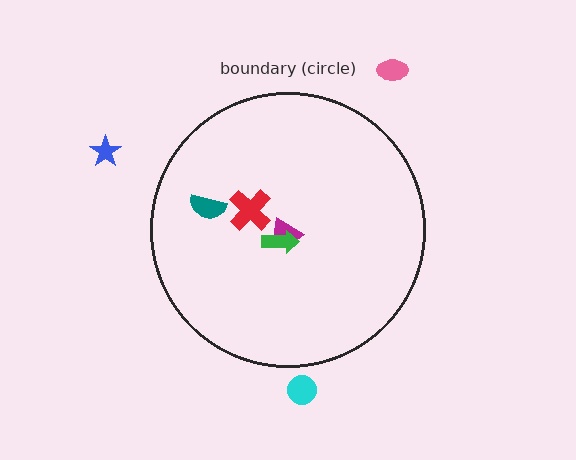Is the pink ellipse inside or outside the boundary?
Outside.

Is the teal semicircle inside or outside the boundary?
Inside.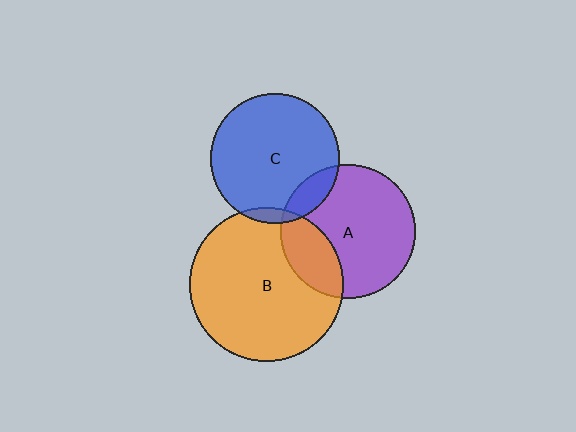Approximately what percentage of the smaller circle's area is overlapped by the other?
Approximately 25%.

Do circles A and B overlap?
Yes.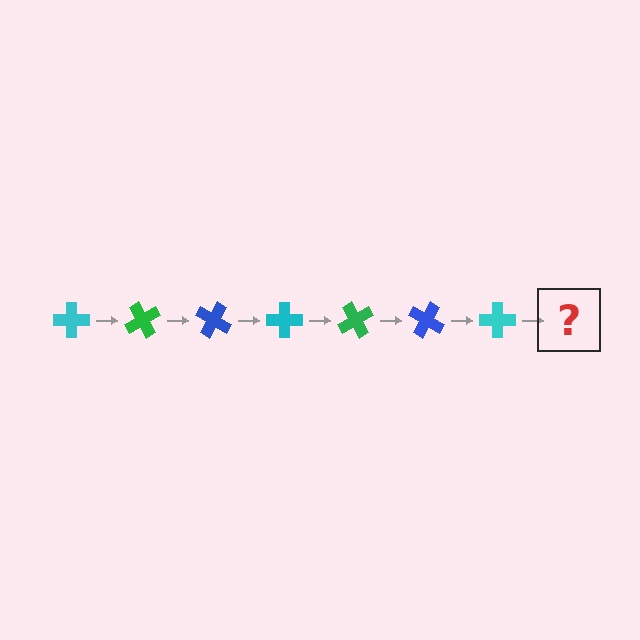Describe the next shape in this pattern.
It should be a green cross, rotated 420 degrees from the start.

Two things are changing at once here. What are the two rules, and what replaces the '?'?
The two rules are that it rotates 60 degrees each step and the color cycles through cyan, green, and blue. The '?' should be a green cross, rotated 420 degrees from the start.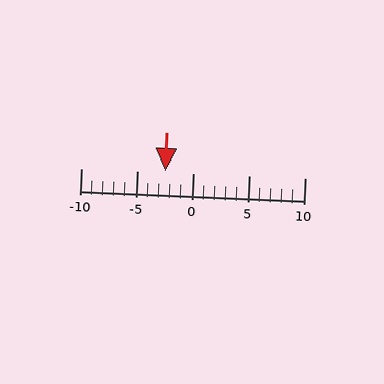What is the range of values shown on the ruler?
The ruler shows values from -10 to 10.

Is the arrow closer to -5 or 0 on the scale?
The arrow is closer to 0.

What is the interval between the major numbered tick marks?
The major tick marks are spaced 5 units apart.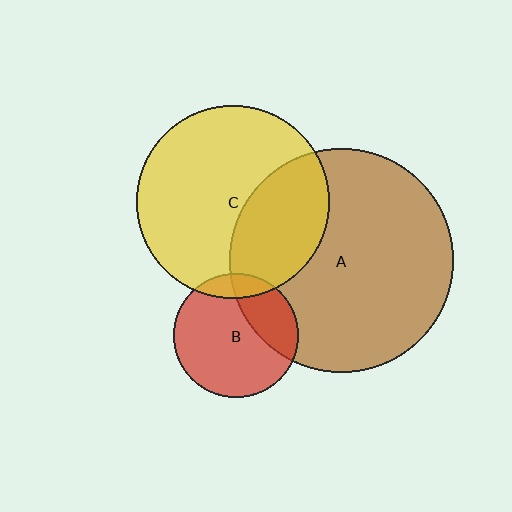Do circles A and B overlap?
Yes.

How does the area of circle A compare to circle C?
Approximately 1.4 times.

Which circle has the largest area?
Circle A (brown).